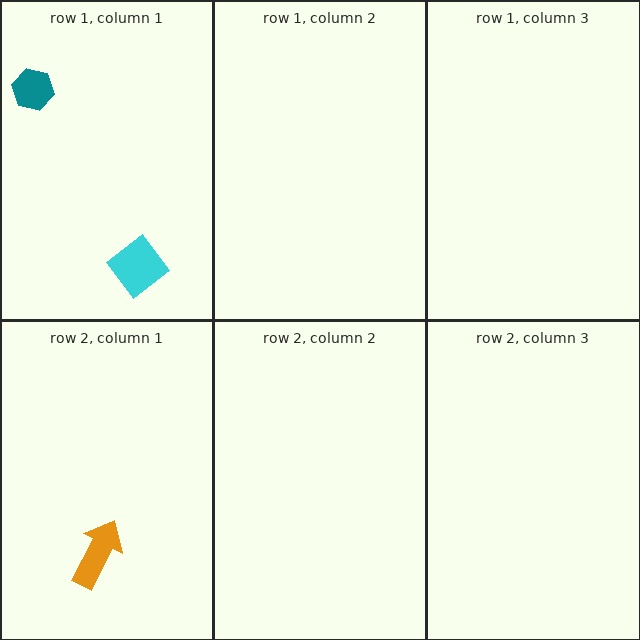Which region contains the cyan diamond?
The row 1, column 1 region.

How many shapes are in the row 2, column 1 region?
1.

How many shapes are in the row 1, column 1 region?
2.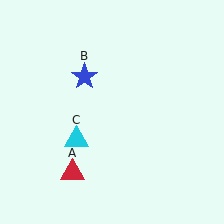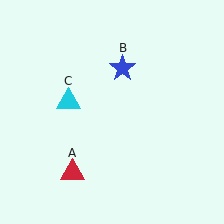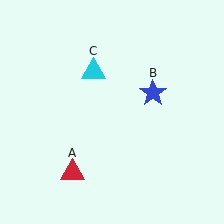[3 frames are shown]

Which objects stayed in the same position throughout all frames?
Red triangle (object A) remained stationary.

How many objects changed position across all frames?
2 objects changed position: blue star (object B), cyan triangle (object C).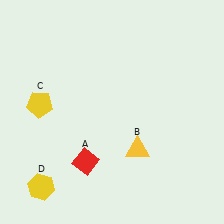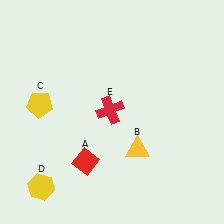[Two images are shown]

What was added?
A red cross (E) was added in Image 2.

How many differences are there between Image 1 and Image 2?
There is 1 difference between the two images.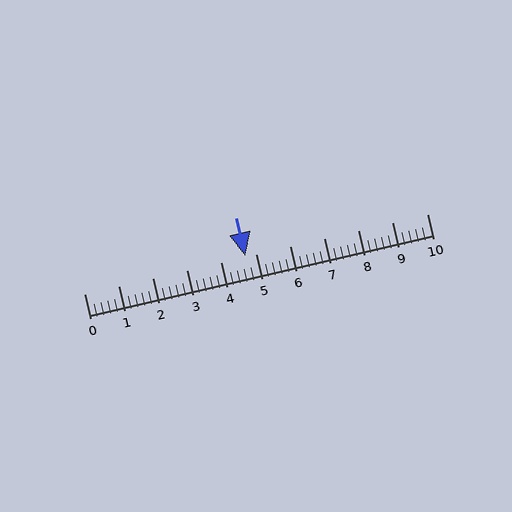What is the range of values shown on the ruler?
The ruler shows values from 0 to 10.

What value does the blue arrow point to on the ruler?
The blue arrow points to approximately 4.7.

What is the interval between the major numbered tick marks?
The major tick marks are spaced 1 units apart.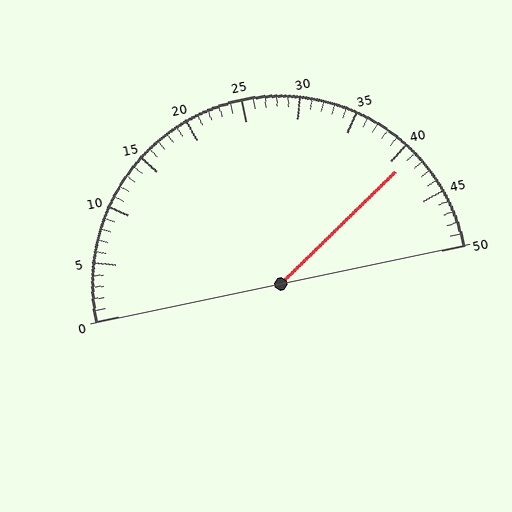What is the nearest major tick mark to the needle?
The nearest major tick mark is 40.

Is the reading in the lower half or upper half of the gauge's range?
The reading is in the upper half of the range (0 to 50).